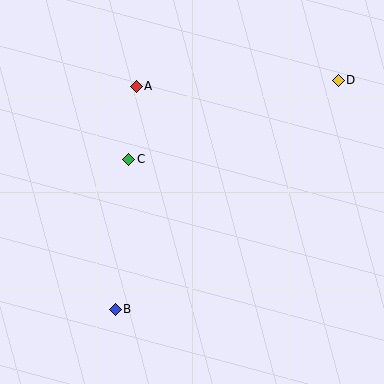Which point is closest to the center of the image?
Point C at (129, 159) is closest to the center.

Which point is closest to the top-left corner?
Point A is closest to the top-left corner.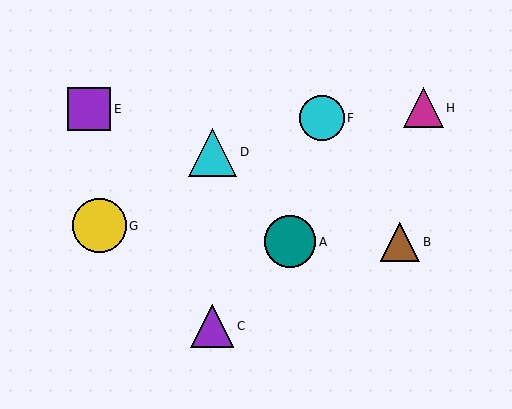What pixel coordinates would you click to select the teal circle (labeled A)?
Click at (290, 242) to select the teal circle A.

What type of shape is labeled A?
Shape A is a teal circle.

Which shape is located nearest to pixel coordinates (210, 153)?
The cyan triangle (labeled D) at (213, 152) is nearest to that location.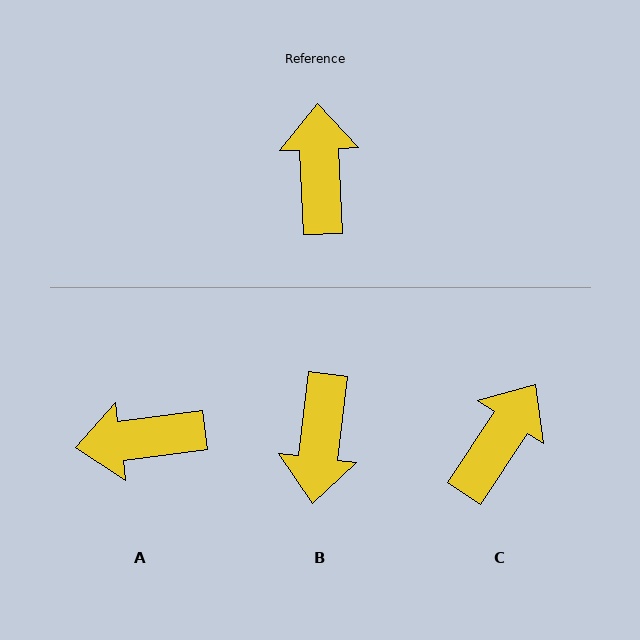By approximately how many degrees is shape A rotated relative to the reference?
Approximately 95 degrees counter-clockwise.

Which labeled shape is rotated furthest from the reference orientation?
B, about 171 degrees away.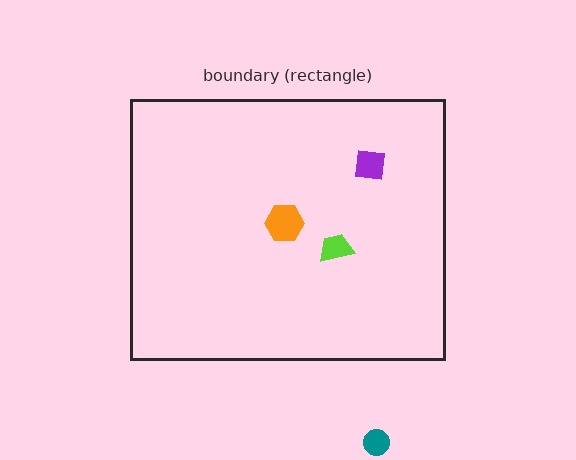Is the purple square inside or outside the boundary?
Inside.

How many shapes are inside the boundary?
3 inside, 1 outside.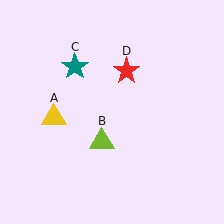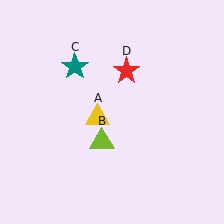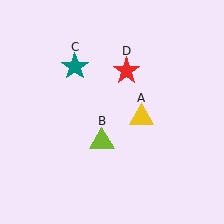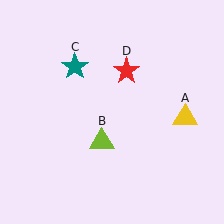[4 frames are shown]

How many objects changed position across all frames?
1 object changed position: yellow triangle (object A).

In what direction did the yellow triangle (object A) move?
The yellow triangle (object A) moved right.